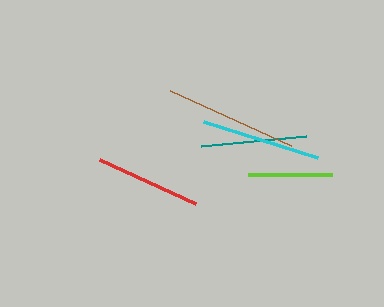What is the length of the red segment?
The red segment is approximately 105 pixels long.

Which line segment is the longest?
The brown line is the longest at approximately 133 pixels.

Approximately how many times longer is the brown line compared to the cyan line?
The brown line is approximately 1.1 times the length of the cyan line.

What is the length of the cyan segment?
The cyan segment is approximately 120 pixels long.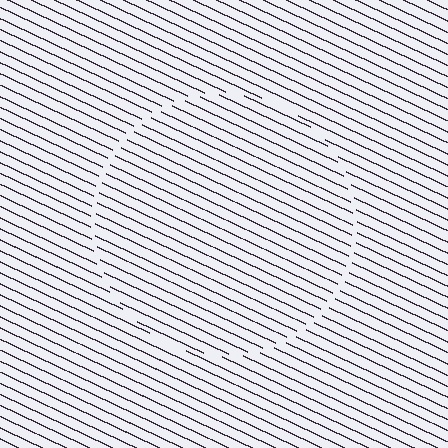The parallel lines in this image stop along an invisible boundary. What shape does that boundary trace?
An illusory circle. The interior of the shape contains the same grating, shifted by half a period — the contour is defined by the phase discontinuity where line-ends from the inner and outer gratings abut.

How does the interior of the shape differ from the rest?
The interior of the shape contains the same grating, shifted by half a period — the contour is defined by the phase discontinuity where line-ends from the inner and outer gratings abut.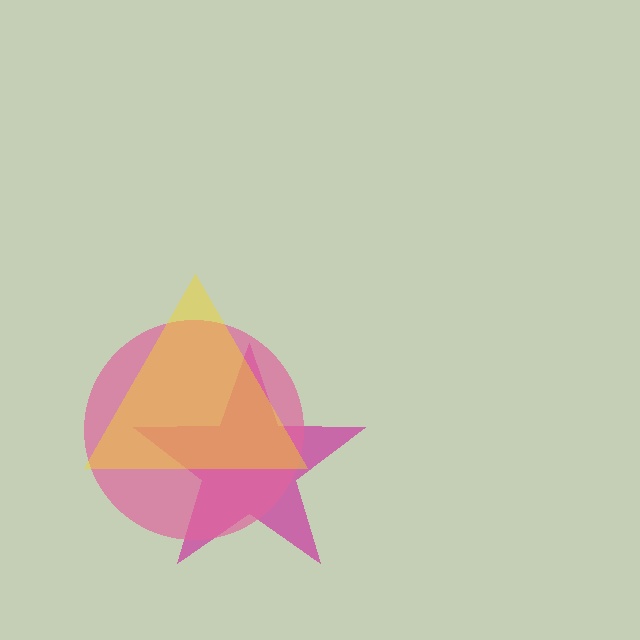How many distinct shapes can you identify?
There are 3 distinct shapes: a magenta star, a pink circle, a yellow triangle.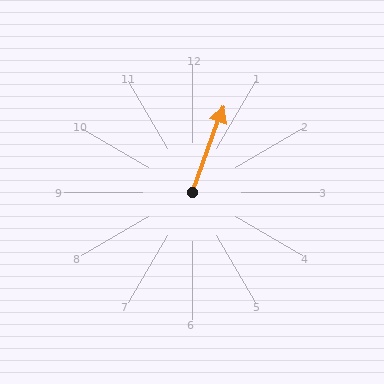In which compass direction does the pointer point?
North.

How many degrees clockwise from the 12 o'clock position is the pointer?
Approximately 20 degrees.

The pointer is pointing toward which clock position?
Roughly 1 o'clock.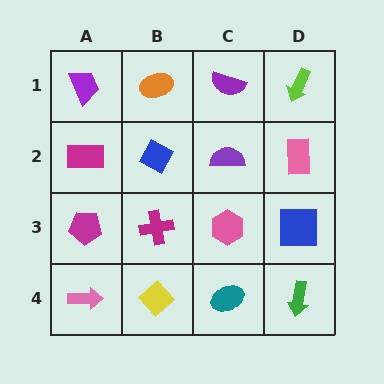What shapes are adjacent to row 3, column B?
A blue diamond (row 2, column B), a yellow diamond (row 4, column B), a magenta pentagon (row 3, column A), a pink hexagon (row 3, column C).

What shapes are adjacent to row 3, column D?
A pink rectangle (row 2, column D), a green arrow (row 4, column D), a pink hexagon (row 3, column C).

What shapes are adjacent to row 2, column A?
A purple trapezoid (row 1, column A), a magenta pentagon (row 3, column A), a blue diamond (row 2, column B).